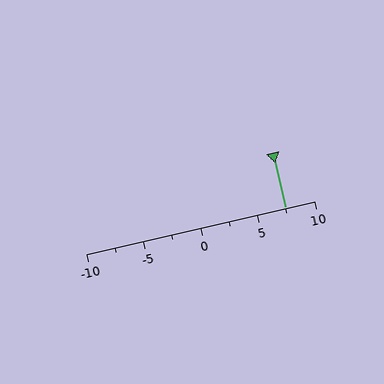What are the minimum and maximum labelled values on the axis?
The axis runs from -10 to 10.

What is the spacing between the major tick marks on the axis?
The major ticks are spaced 5 apart.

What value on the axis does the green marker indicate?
The marker indicates approximately 7.5.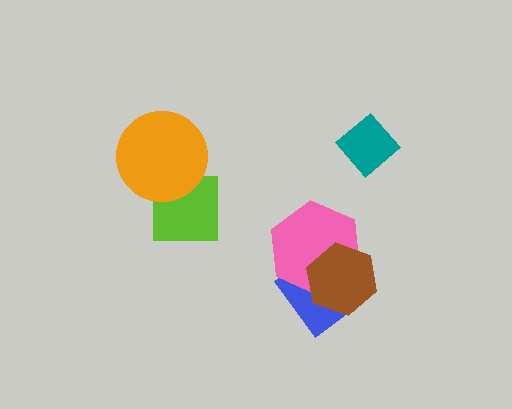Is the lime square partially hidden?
Yes, it is partially covered by another shape.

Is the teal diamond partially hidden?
No, no other shape covers it.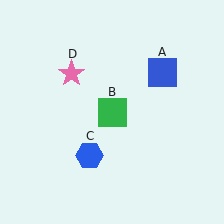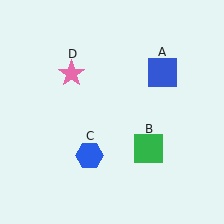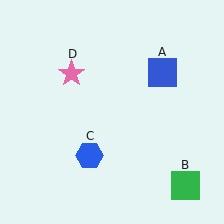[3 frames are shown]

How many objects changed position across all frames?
1 object changed position: green square (object B).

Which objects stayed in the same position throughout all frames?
Blue square (object A) and blue hexagon (object C) and pink star (object D) remained stationary.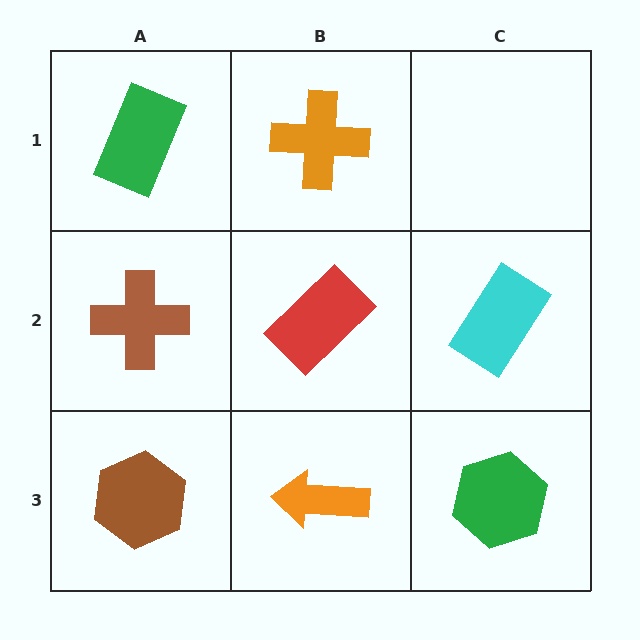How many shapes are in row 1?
2 shapes.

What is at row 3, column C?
A green hexagon.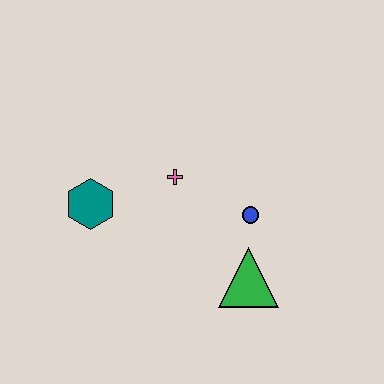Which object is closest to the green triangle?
The blue circle is closest to the green triangle.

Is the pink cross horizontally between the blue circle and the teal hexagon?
Yes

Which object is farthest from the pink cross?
The green triangle is farthest from the pink cross.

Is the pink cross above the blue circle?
Yes